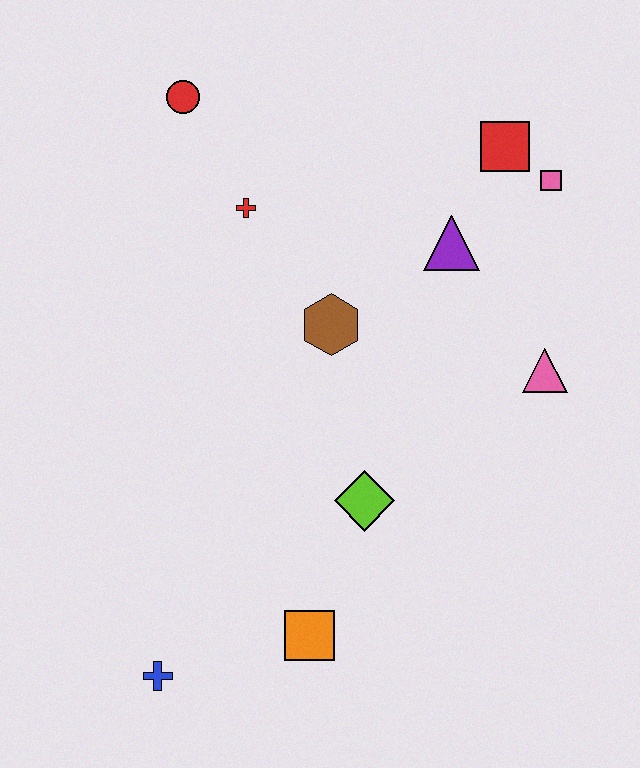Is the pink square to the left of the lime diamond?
No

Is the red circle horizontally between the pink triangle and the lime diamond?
No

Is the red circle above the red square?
Yes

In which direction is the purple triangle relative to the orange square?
The purple triangle is above the orange square.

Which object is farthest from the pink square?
The blue cross is farthest from the pink square.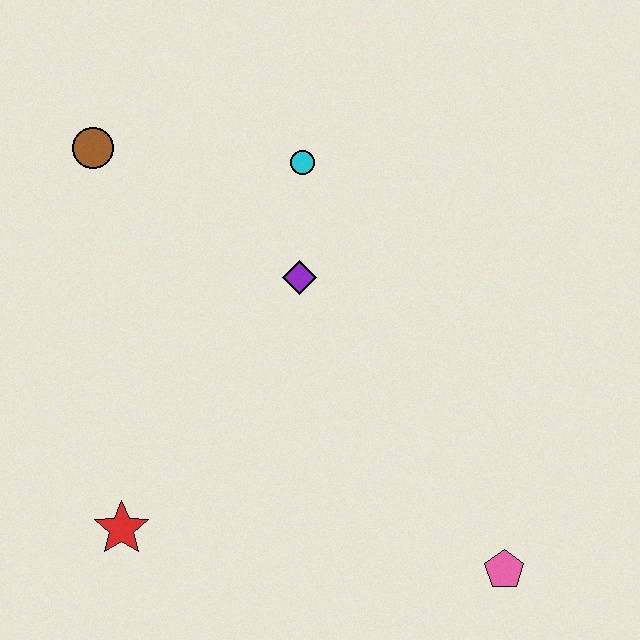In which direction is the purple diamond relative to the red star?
The purple diamond is above the red star.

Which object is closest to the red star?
The purple diamond is closest to the red star.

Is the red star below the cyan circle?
Yes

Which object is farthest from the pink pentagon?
The brown circle is farthest from the pink pentagon.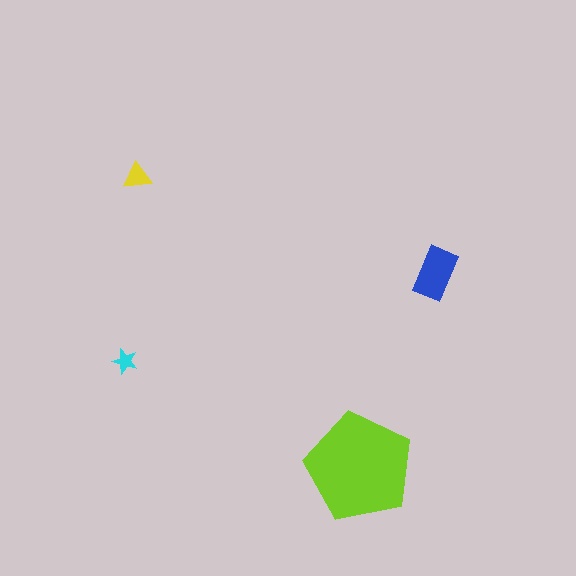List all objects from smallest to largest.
The cyan star, the yellow triangle, the blue rectangle, the lime pentagon.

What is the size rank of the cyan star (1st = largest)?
4th.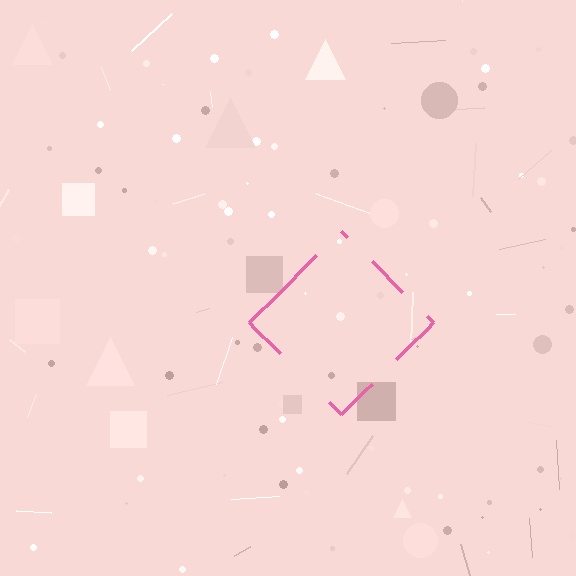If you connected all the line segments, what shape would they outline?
They would outline a diamond.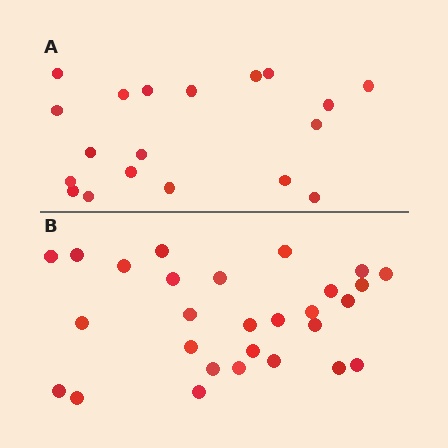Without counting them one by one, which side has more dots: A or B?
Region B (the bottom region) has more dots.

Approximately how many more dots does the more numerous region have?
Region B has roughly 8 or so more dots than region A.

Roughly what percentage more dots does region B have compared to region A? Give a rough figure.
About 45% more.